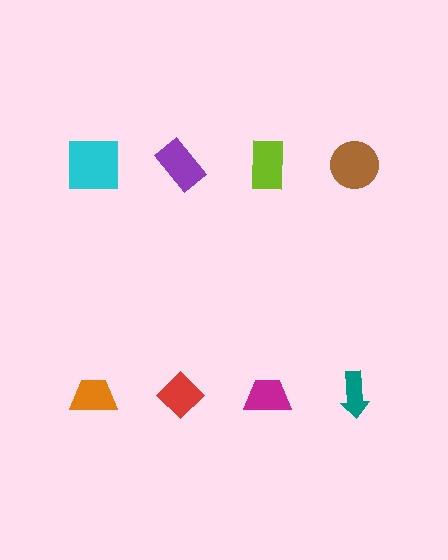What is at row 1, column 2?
A purple rectangle.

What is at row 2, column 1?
An orange trapezoid.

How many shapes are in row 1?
4 shapes.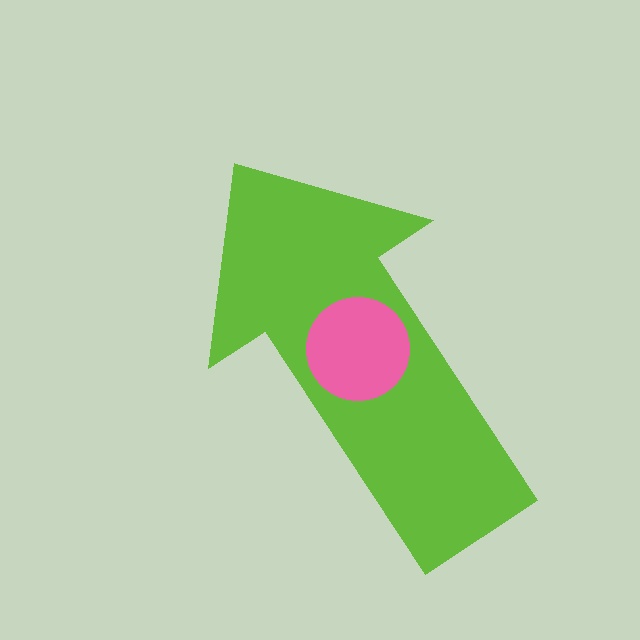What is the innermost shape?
The pink circle.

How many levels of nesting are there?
2.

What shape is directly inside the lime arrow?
The pink circle.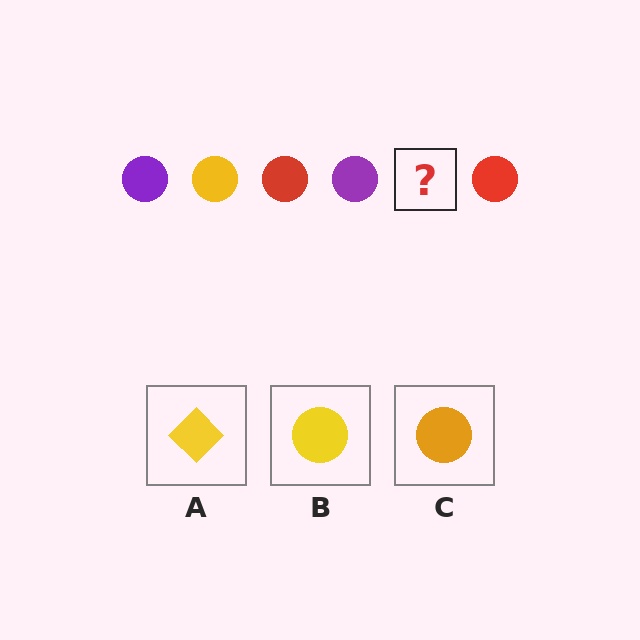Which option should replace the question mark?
Option B.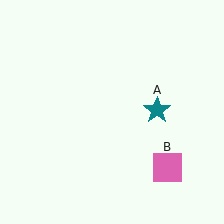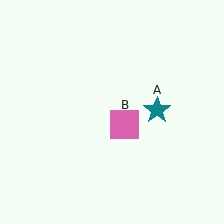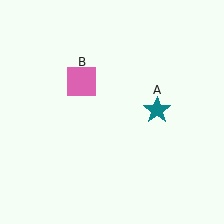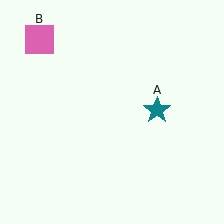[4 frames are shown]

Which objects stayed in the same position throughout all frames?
Teal star (object A) remained stationary.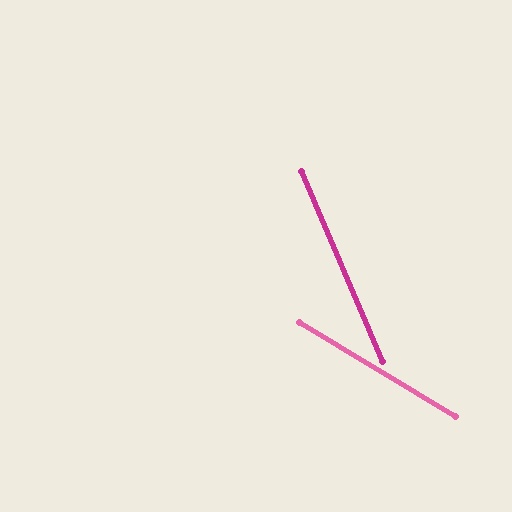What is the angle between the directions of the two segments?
Approximately 36 degrees.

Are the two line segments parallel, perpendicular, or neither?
Neither parallel nor perpendicular — they differ by about 36°.